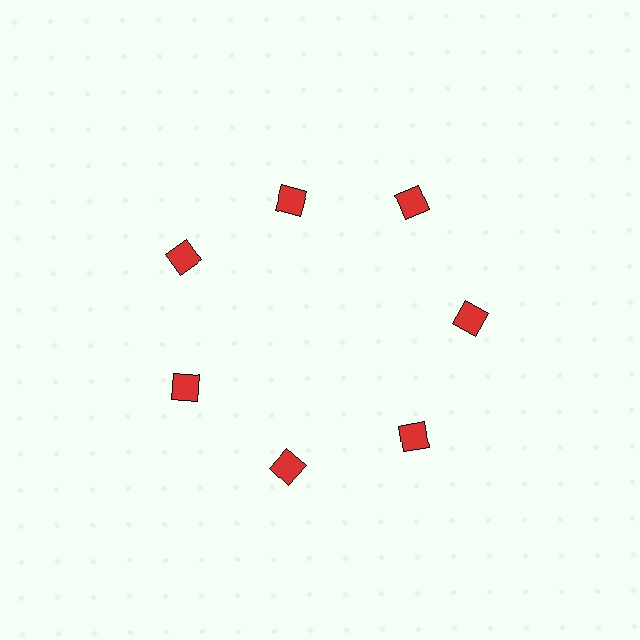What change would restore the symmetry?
The symmetry would be restored by moving it outward, back onto the ring so that all 7 squares sit at equal angles and equal distance from the center.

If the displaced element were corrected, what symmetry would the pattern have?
It would have 7-fold rotational symmetry — the pattern would map onto itself every 51 degrees.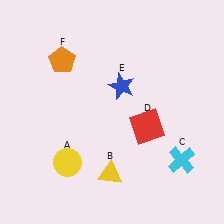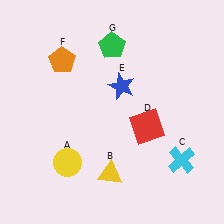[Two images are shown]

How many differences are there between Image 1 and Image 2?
There is 1 difference between the two images.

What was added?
A green pentagon (G) was added in Image 2.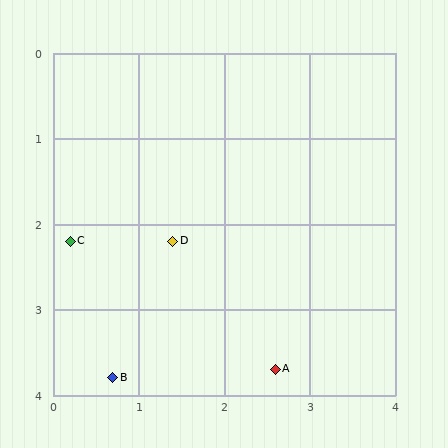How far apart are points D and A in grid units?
Points D and A are about 1.9 grid units apart.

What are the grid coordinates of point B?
Point B is at approximately (0.7, 3.8).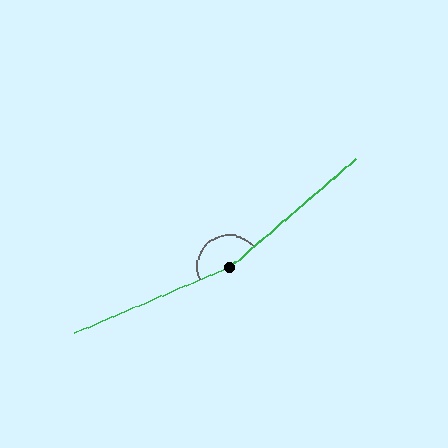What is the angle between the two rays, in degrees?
Approximately 163 degrees.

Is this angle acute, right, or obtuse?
It is obtuse.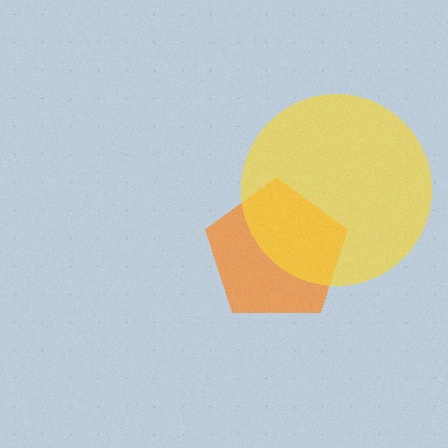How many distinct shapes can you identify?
There are 2 distinct shapes: an orange pentagon, a yellow circle.